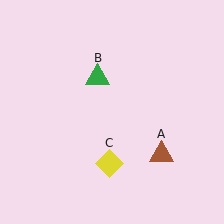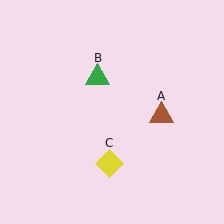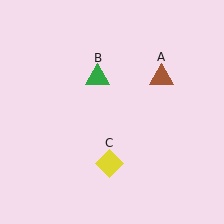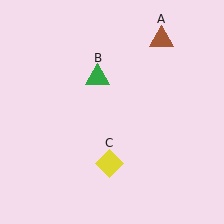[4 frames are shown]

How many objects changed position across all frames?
1 object changed position: brown triangle (object A).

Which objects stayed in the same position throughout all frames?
Green triangle (object B) and yellow diamond (object C) remained stationary.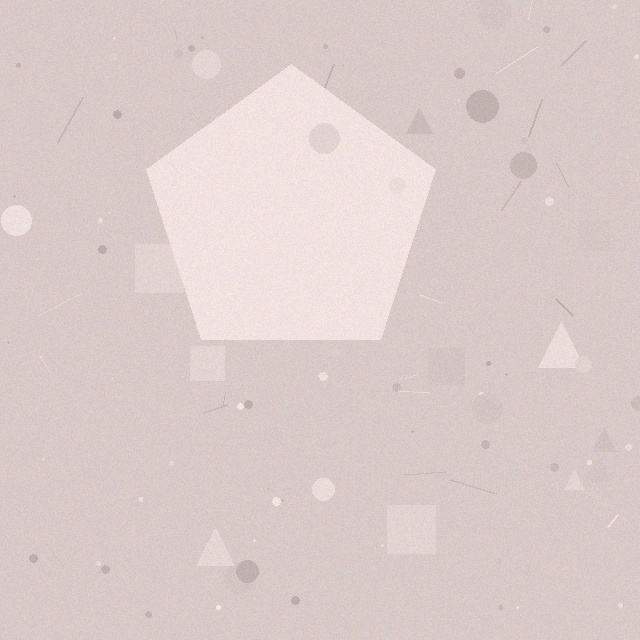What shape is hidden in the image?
A pentagon is hidden in the image.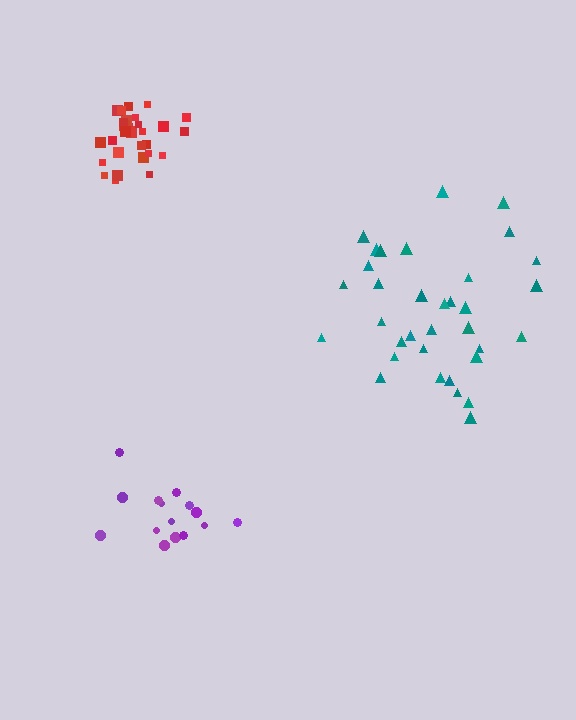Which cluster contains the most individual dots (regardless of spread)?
Teal (34).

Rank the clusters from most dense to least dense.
red, teal, purple.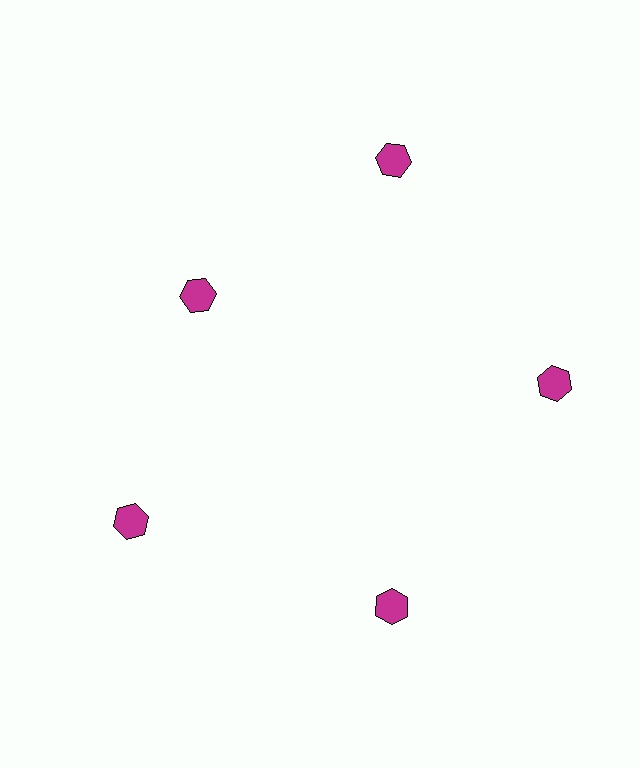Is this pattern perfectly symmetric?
No. The 5 magenta hexagons are arranged in a ring, but one element near the 10 o'clock position is pulled inward toward the center, breaking the 5-fold rotational symmetry.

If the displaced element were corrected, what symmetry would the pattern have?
It would have 5-fold rotational symmetry — the pattern would map onto itself every 72 degrees.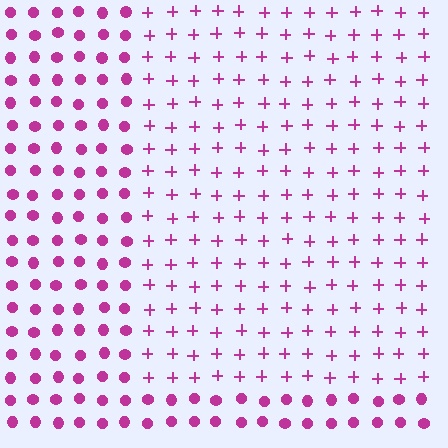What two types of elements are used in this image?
The image uses plus signs inside the rectangle region and circles outside it.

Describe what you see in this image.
The image is filled with small magenta elements arranged in a uniform grid. A rectangle-shaped region contains plus signs, while the surrounding area contains circles. The boundary is defined purely by the change in element shape.